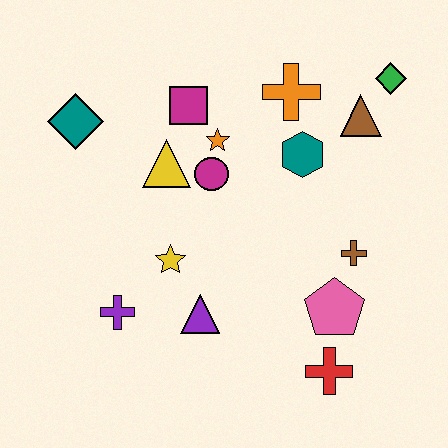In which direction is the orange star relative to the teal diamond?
The orange star is to the right of the teal diamond.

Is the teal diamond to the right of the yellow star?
No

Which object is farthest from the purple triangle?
The green diamond is farthest from the purple triangle.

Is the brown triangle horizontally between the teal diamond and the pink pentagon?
No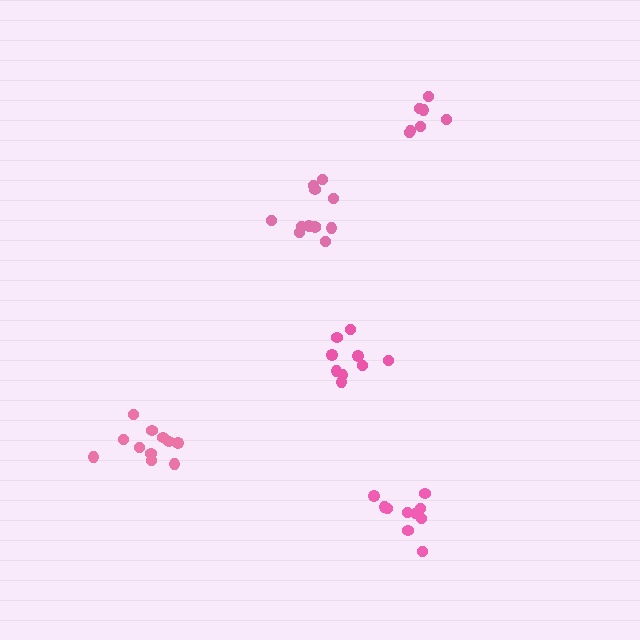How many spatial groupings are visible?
There are 5 spatial groupings.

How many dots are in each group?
Group 1: 11 dots, Group 2: 12 dots, Group 3: 7 dots, Group 4: 10 dots, Group 5: 9 dots (49 total).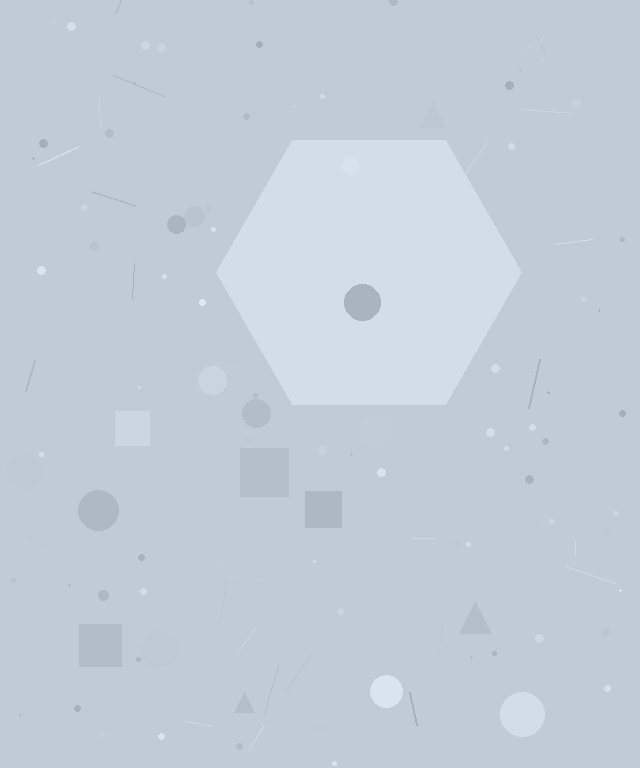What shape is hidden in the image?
A hexagon is hidden in the image.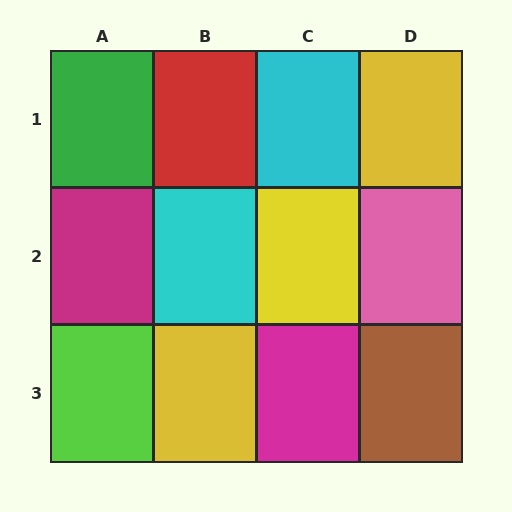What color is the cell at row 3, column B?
Yellow.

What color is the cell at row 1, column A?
Green.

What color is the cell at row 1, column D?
Yellow.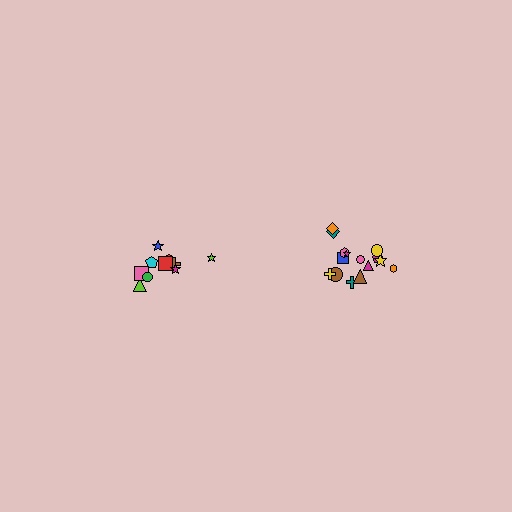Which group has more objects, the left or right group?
The right group.